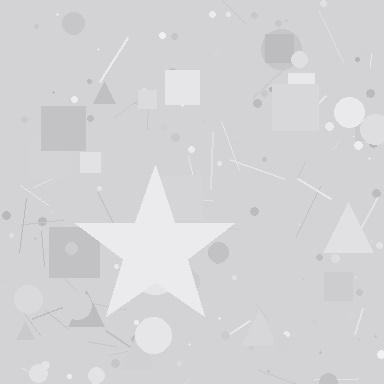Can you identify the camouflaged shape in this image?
The camouflaged shape is a star.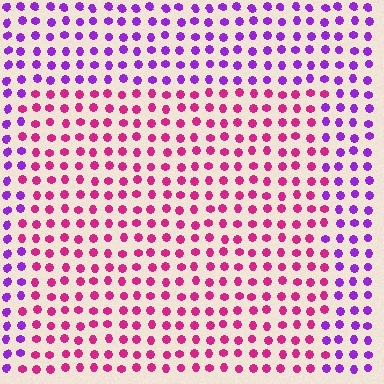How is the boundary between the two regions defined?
The boundary is defined purely by a slight shift in hue (about 47 degrees). Spacing, size, and orientation are identical on both sides.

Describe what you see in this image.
The image is filled with small purple elements in a uniform arrangement. A rectangle-shaped region is visible where the elements are tinted to a slightly different hue, forming a subtle color boundary.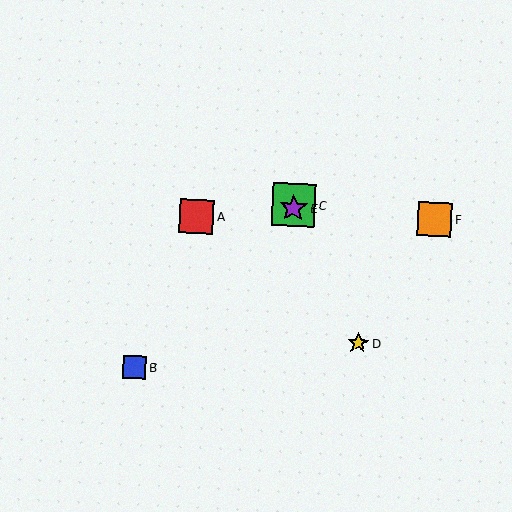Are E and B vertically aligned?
No, E is at x≈293 and B is at x≈135.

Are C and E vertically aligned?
Yes, both are at x≈294.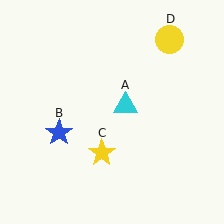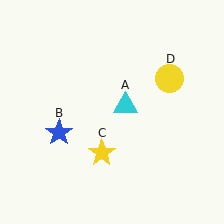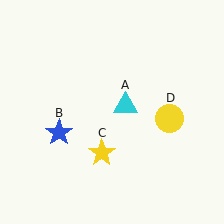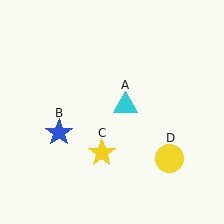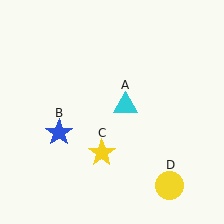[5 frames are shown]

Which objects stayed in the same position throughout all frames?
Cyan triangle (object A) and blue star (object B) and yellow star (object C) remained stationary.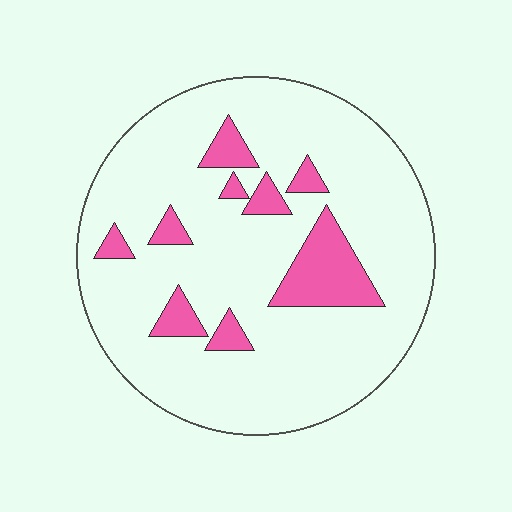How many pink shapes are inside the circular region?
9.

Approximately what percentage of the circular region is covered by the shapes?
Approximately 15%.